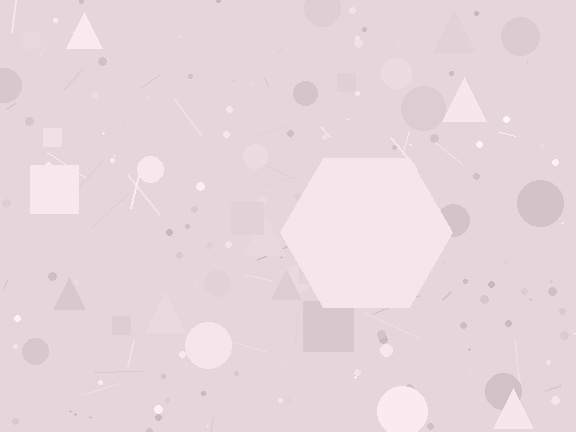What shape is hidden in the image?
A hexagon is hidden in the image.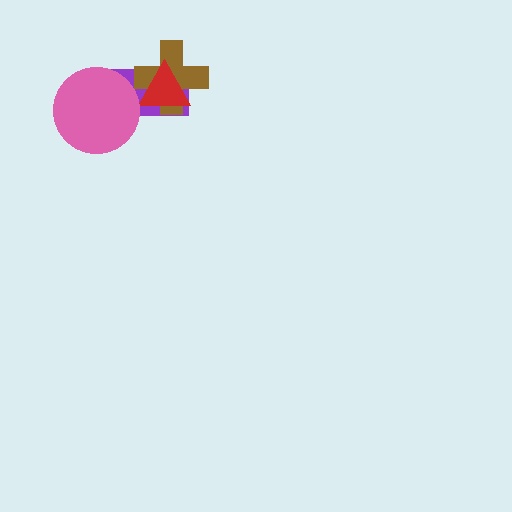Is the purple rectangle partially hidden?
Yes, it is partially covered by another shape.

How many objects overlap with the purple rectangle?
3 objects overlap with the purple rectangle.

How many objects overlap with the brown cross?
2 objects overlap with the brown cross.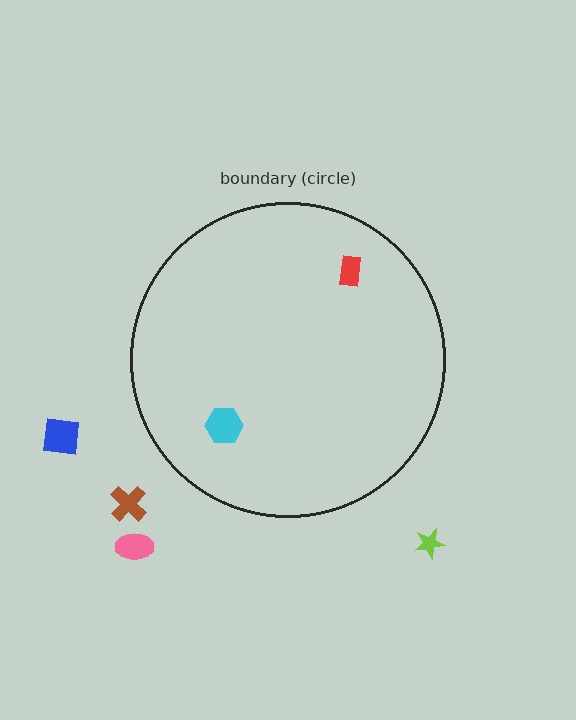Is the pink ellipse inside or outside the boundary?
Outside.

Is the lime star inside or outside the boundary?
Outside.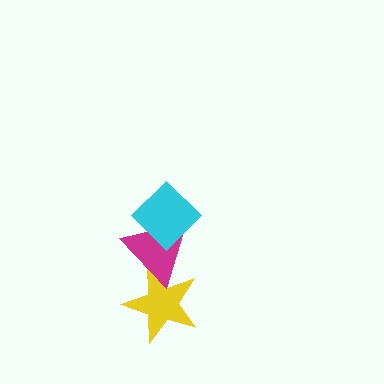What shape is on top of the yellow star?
The magenta triangle is on top of the yellow star.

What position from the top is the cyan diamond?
The cyan diamond is 1st from the top.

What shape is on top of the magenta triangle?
The cyan diamond is on top of the magenta triangle.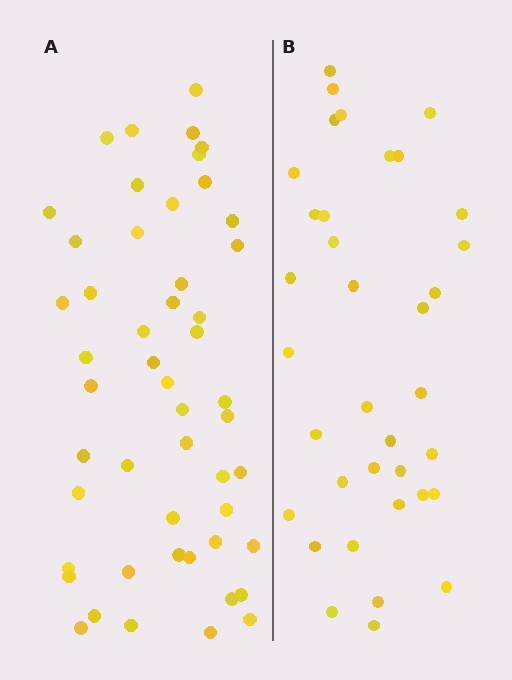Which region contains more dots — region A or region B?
Region A (the left region) has more dots.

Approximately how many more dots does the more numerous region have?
Region A has approximately 15 more dots than region B.